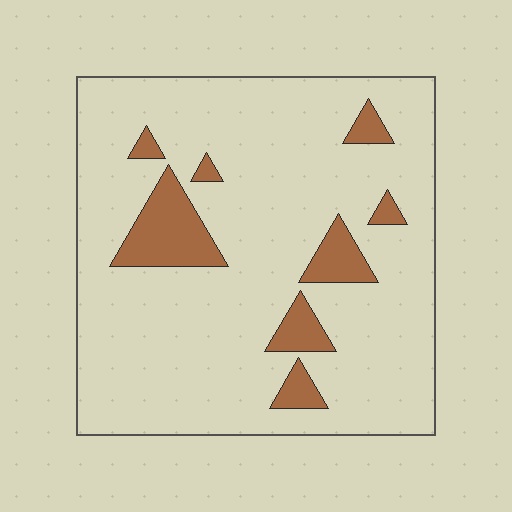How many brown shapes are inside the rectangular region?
8.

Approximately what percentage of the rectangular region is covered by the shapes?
Approximately 10%.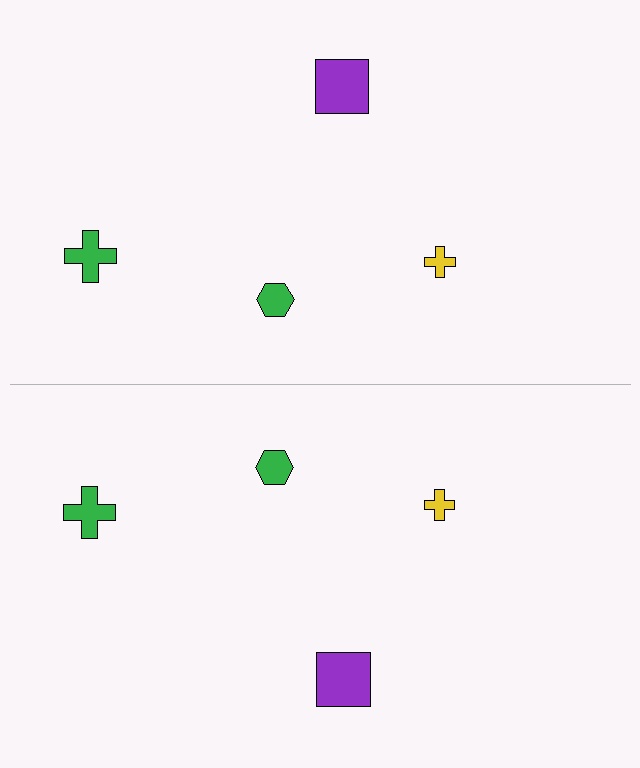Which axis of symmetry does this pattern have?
The pattern has a horizontal axis of symmetry running through the center of the image.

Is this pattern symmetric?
Yes, this pattern has bilateral (reflection) symmetry.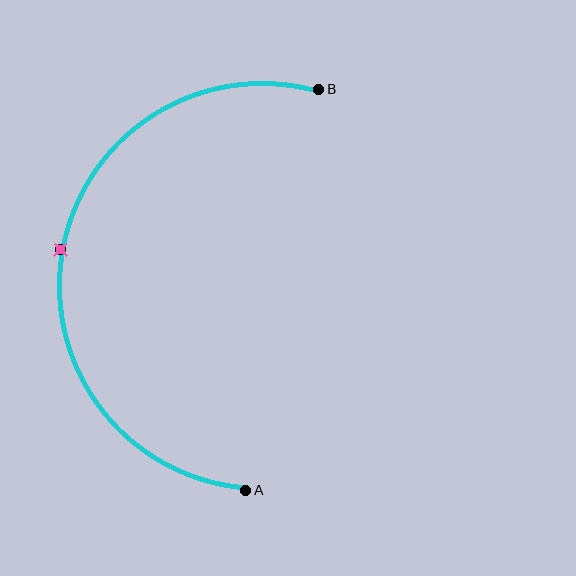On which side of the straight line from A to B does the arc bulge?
The arc bulges to the left of the straight line connecting A and B.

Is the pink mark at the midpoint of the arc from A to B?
Yes. The pink mark lies on the arc at equal arc-length from both A and B — it is the arc midpoint.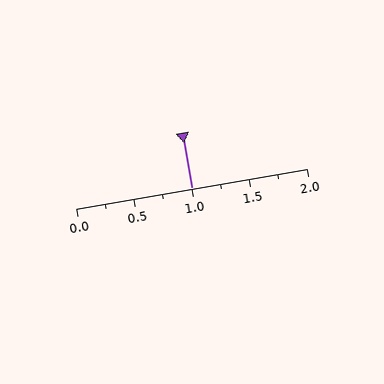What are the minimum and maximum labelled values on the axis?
The axis runs from 0.0 to 2.0.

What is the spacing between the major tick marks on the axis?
The major ticks are spaced 0.5 apart.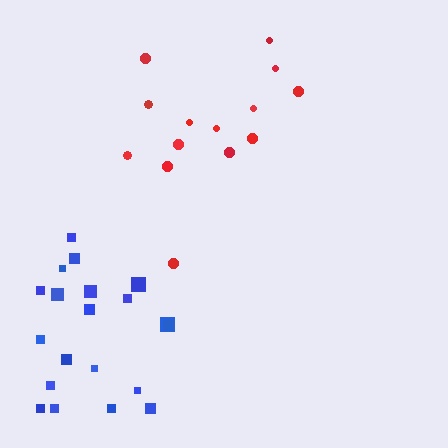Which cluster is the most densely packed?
Blue.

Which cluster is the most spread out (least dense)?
Red.